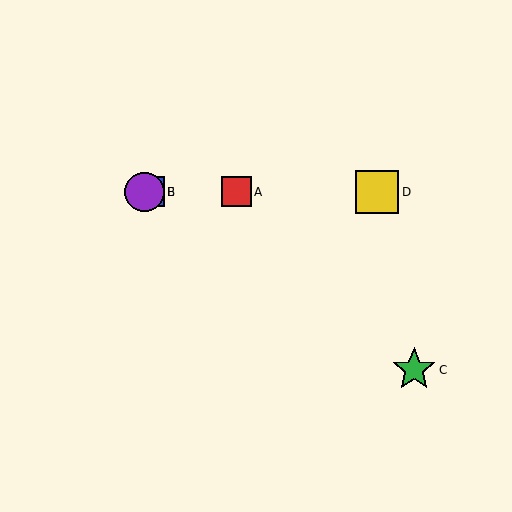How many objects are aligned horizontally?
4 objects (A, B, D, E) are aligned horizontally.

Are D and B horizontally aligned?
Yes, both are at y≈192.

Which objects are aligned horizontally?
Objects A, B, D, E are aligned horizontally.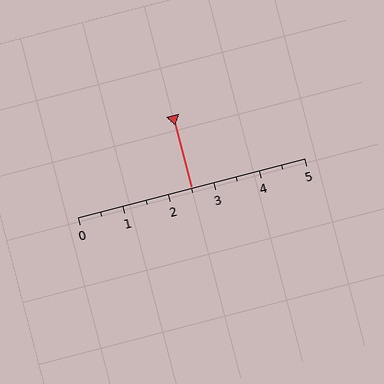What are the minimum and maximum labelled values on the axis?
The axis runs from 0 to 5.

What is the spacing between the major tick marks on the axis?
The major ticks are spaced 1 apart.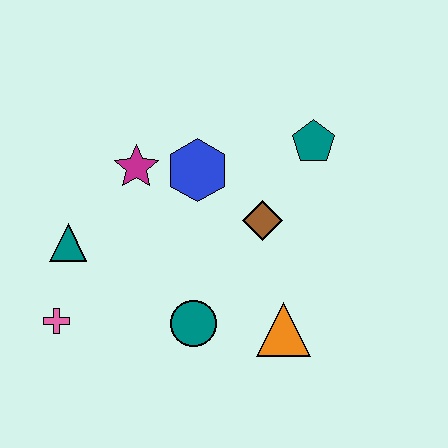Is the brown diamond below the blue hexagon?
Yes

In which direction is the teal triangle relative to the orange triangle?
The teal triangle is to the left of the orange triangle.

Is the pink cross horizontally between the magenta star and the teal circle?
No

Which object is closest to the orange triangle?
The teal circle is closest to the orange triangle.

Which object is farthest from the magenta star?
The orange triangle is farthest from the magenta star.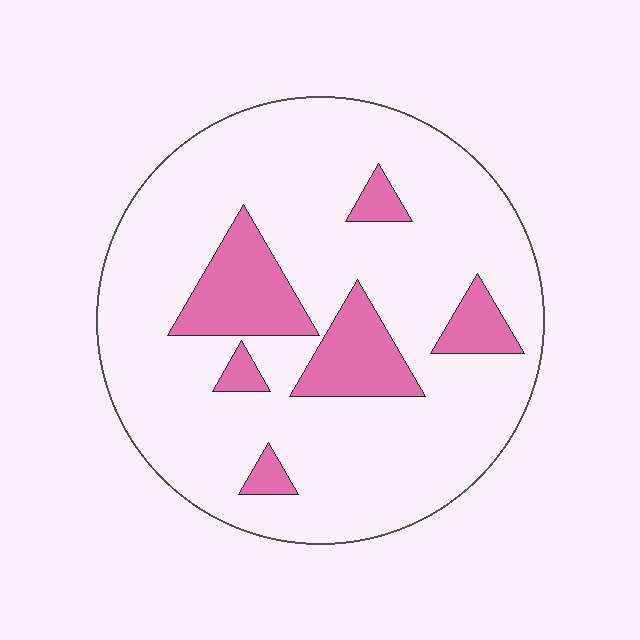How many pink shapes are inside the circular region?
6.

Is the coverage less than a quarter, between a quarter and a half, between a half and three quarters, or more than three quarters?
Less than a quarter.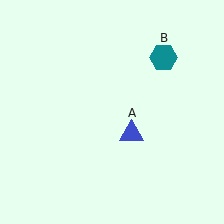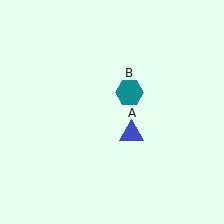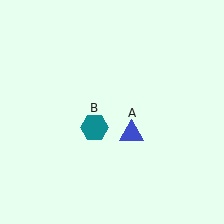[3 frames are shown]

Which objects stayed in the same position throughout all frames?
Blue triangle (object A) remained stationary.